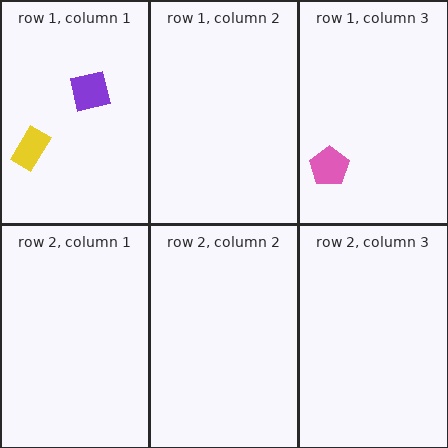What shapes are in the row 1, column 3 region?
The pink pentagon.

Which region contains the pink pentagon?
The row 1, column 3 region.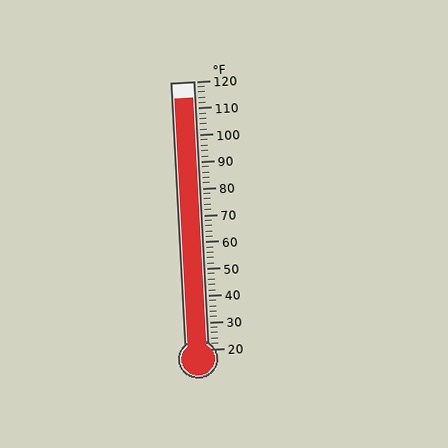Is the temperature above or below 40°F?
The temperature is above 40°F.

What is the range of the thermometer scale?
The thermometer scale ranges from 20°F to 120°F.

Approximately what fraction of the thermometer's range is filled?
The thermometer is filled to approximately 95% of its range.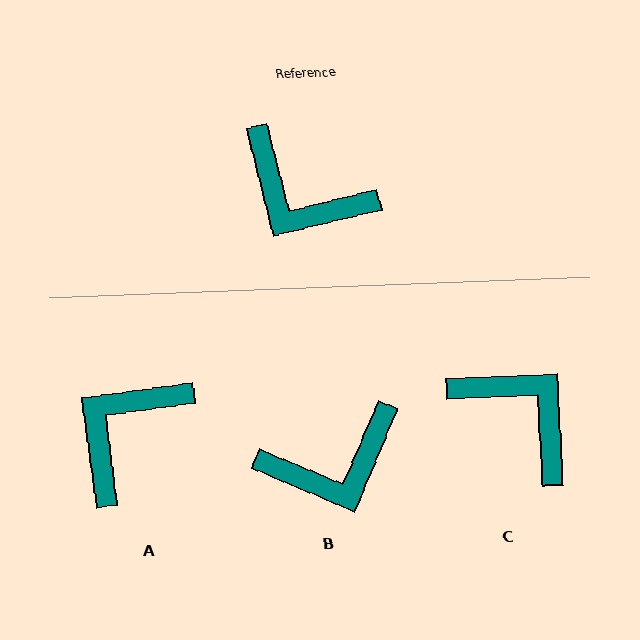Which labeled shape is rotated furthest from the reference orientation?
C, about 169 degrees away.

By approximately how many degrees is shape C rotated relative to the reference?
Approximately 169 degrees counter-clockwise.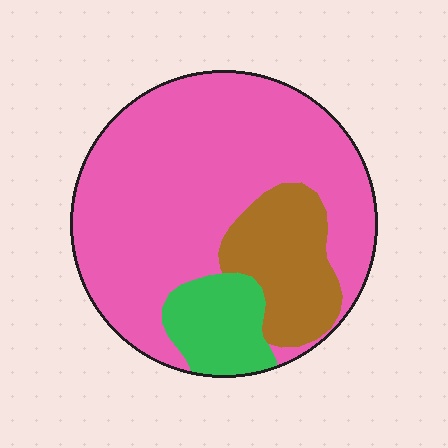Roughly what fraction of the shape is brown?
Brown covers around 20% of the shape.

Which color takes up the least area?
Green, at roughly 10%.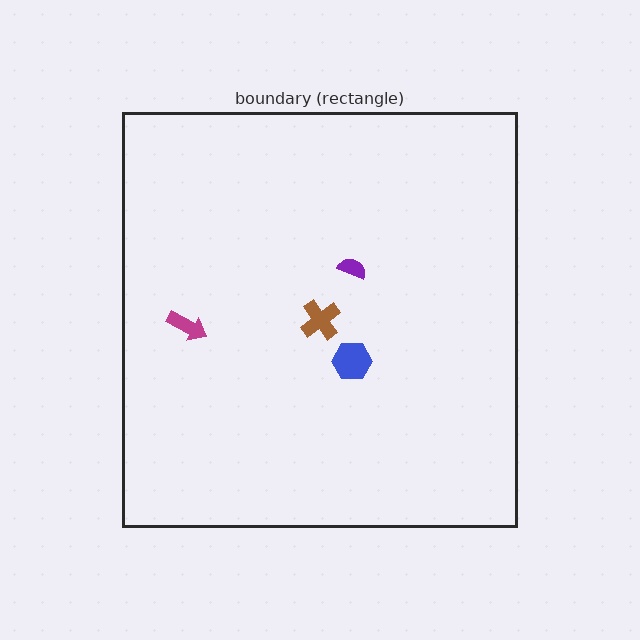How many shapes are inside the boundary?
4 inside, 0 outside.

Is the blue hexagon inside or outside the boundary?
Inside.